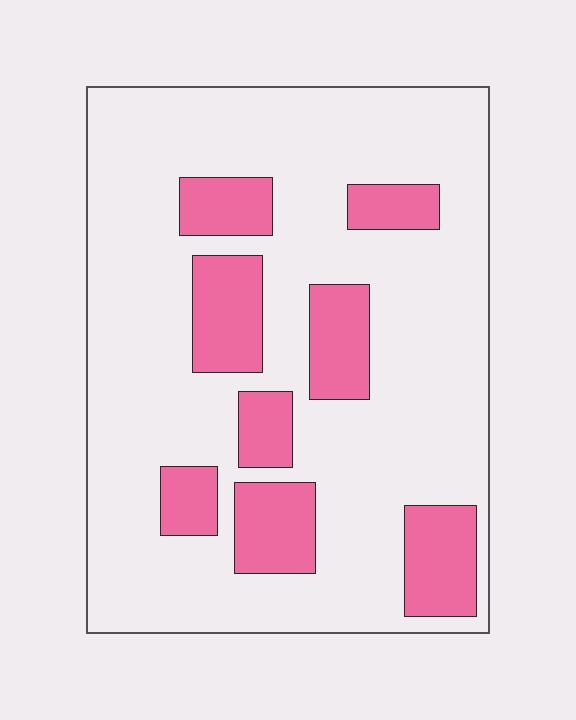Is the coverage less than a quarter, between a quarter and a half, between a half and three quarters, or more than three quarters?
Less than a quarter.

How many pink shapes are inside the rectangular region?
8.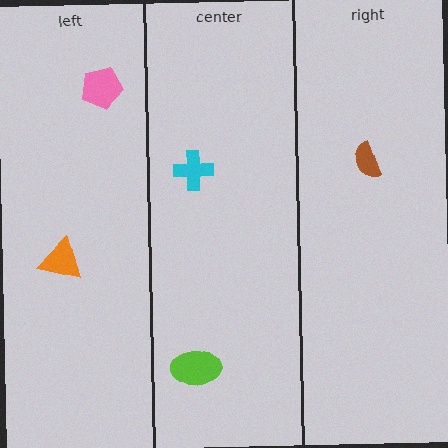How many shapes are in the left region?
2.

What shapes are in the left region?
The pink pentagon, the orange triangle.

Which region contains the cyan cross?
The center region.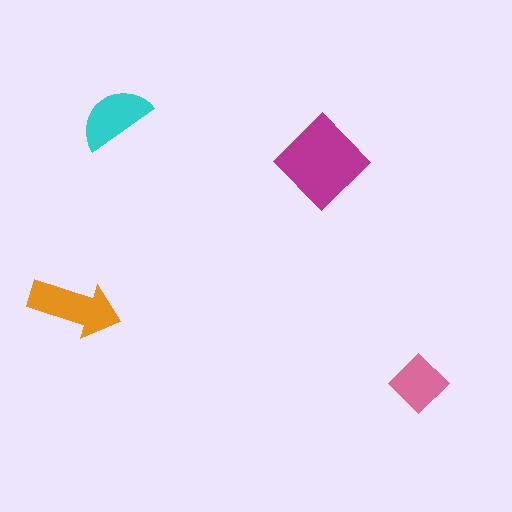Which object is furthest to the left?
The orange arrow is leftmost.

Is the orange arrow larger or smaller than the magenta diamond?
Smaller.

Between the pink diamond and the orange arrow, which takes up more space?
The orange arrow.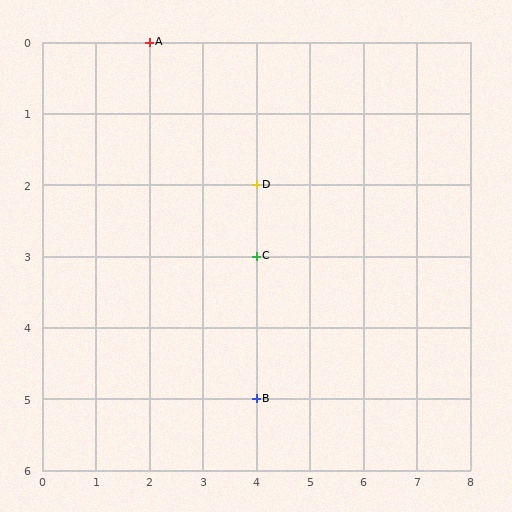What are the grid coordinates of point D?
Point D is at grid coordinates (4, 2).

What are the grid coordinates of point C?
Point C is at grid coordinates (4, 3).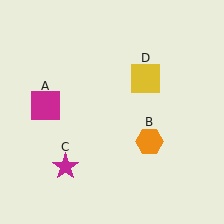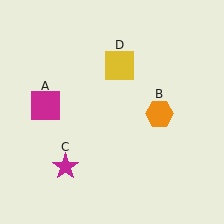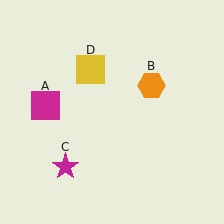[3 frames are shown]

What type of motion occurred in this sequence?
The orange hexagon (object B), yellow square (object D) rotated counterclockwise around the center of the scene.